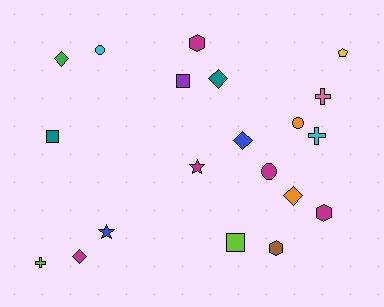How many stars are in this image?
There are 2 stars.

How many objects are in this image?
There are 20 objects.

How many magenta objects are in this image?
There are 5 magenta objects.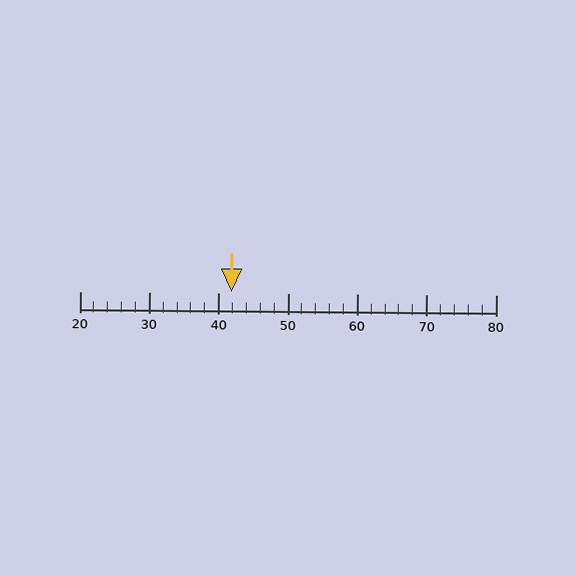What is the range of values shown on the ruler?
The ruler shows values from 20 to 80.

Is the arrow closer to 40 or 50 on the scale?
The arrow is closer to 40.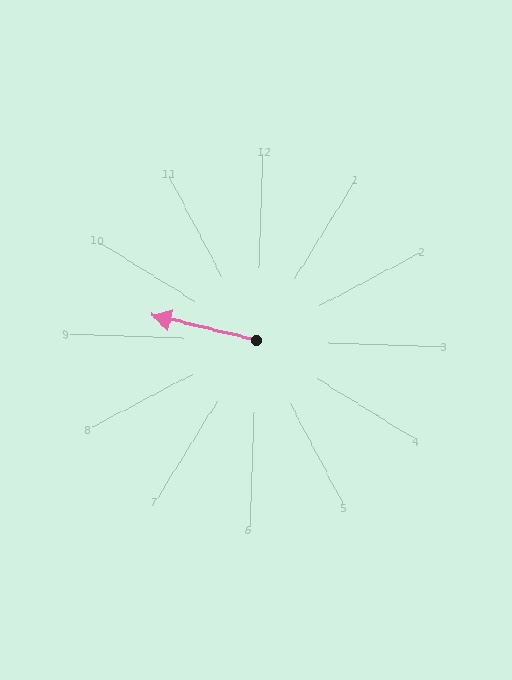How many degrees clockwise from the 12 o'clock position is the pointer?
Approximately 281 degrees.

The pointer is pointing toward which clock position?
Roughly 9 o'clock.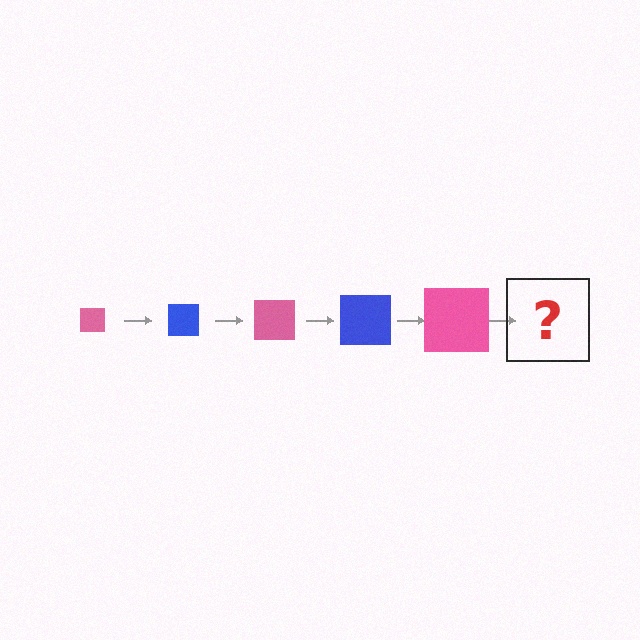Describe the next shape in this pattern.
It should be a blue square, larger than the previous one.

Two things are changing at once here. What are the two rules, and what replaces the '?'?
The two rules are that the square grows larger each step and the color cycles through pink and blue. The '?' should be a blue square, larger than the previous one.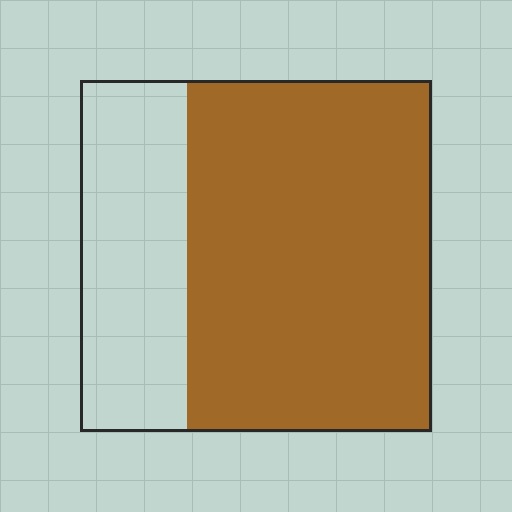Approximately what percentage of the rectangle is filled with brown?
Approximately 70%.